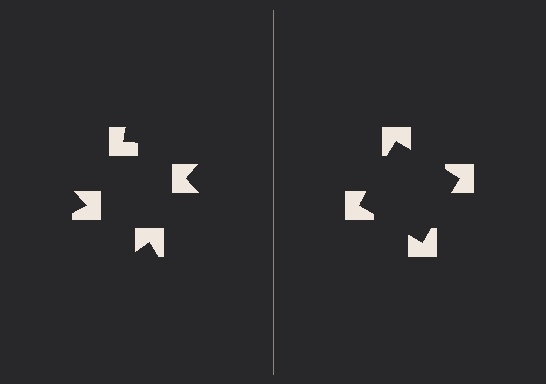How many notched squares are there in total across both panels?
8 — 4 on each side.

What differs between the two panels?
The notched squares are positioned identically on both sides; only the wedge orientations differ. On the right they align to a square; on the left they are misaligned.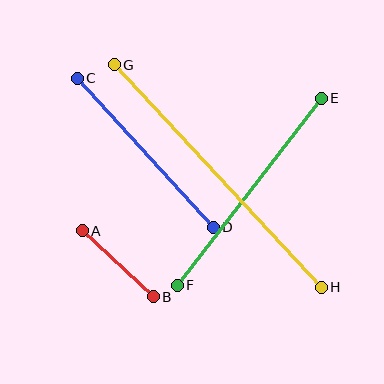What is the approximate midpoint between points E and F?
The midpoint is at approximately (249, 192) pixels.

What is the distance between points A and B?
The distance is approximately 97 pixels.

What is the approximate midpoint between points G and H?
The midpoint is at approximately (218, 176) pixels.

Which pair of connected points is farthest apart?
Points G and H are farthest apart.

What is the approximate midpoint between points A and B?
The midpoint is at approximately (118, 264) pixels.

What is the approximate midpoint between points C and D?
The midpoint is at approximately (145, 153) pixels.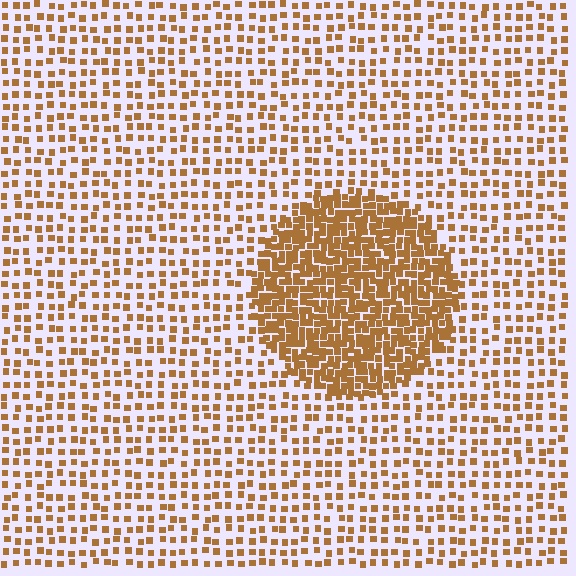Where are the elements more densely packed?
The elements are more densely packed inside the circle boundary.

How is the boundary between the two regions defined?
The boundary is defined by a change in element density (approximately 2.6x ratio). All elements are the same color, size, and shape.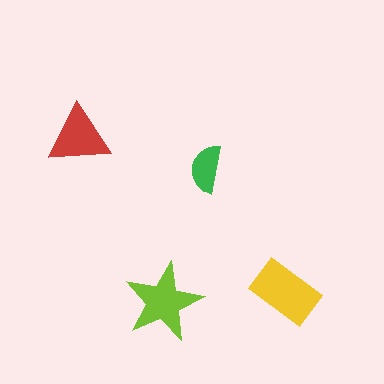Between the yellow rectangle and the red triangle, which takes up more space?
The yellow rectangle.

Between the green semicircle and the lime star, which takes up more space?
The lime star.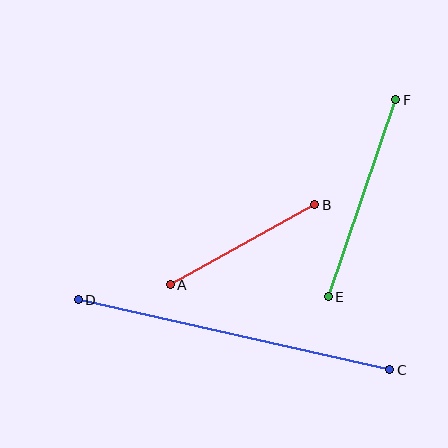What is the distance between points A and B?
The distance is approximately 165 pixels.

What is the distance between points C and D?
The distance is approximately 319 pixels.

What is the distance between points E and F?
The distance is approximately 208 pixels.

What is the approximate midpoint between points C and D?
The midpoint is at approximately (234, 335) pixels.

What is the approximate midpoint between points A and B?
The midpoint is at approximately (242, 245) pixels.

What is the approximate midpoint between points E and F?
The midpoint is at approximately (362, 198) pixels.